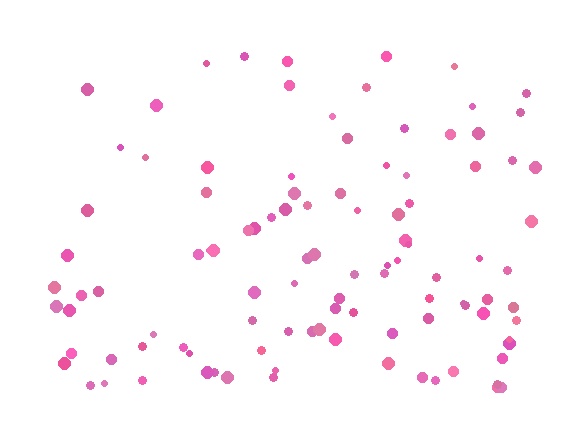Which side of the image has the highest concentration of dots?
The bottom.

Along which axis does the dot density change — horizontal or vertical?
Vertical.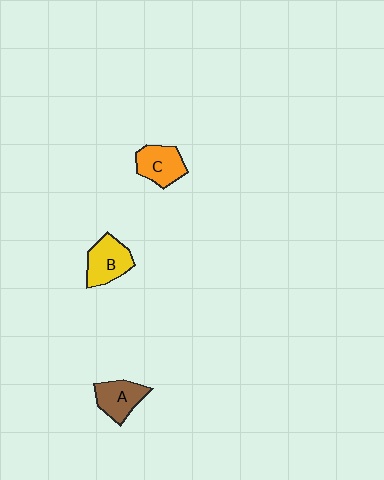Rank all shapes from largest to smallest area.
From largest to smallest: B (yellow), C (orange), A (brown).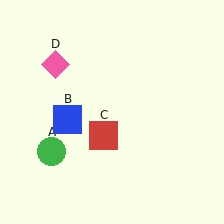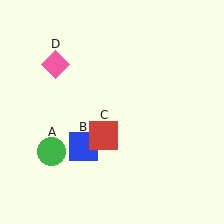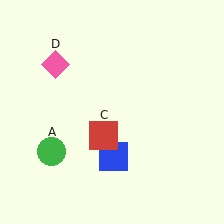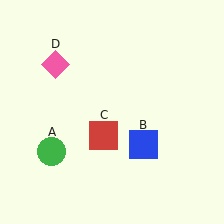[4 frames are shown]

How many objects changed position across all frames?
1 object changed position: blue square (object B).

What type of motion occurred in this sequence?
The blue square (object B) rotated counterclockwise around the center of the scene.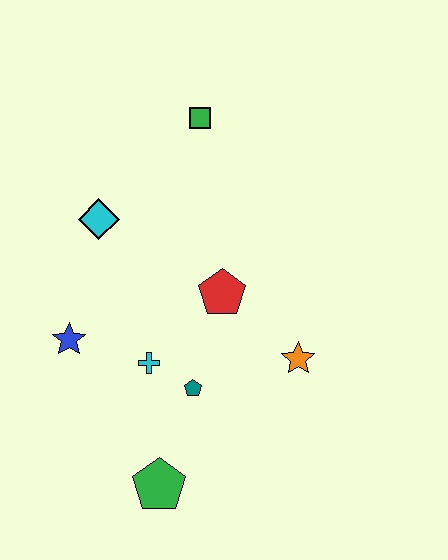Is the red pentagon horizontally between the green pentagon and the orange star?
Yes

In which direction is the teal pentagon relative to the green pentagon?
The teal pentagon is above the green pentagon.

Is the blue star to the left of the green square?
Yes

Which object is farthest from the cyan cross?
The green square is farthest from the cyan cross.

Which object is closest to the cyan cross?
The teal pentagon is closest to the cyan cross.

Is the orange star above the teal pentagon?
Yes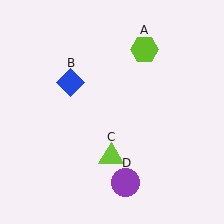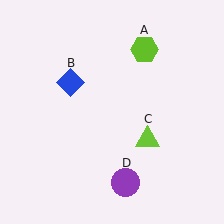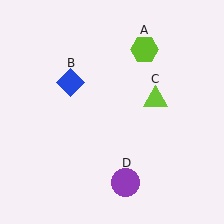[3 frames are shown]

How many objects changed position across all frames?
1 object changed position: lime triangle (object C).